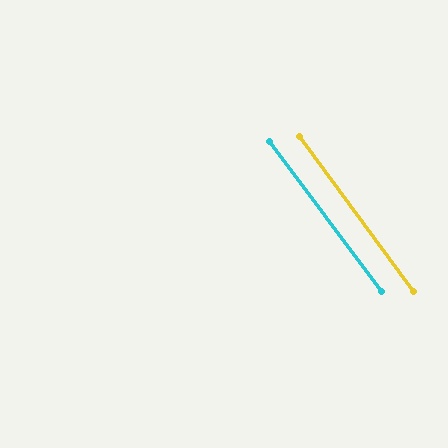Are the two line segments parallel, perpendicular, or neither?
Parallel — their directions differ by only 0.5°.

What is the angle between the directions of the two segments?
Approximately 1 degree.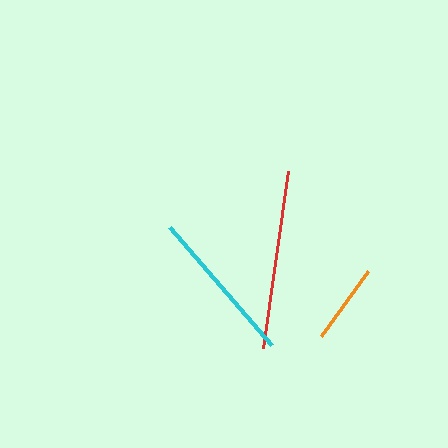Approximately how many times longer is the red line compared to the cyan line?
The red line is approximately 1.1 times the length of the cyan line.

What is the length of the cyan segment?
The cyan segment is approximately 156 pixels long.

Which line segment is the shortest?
The orange line is the shortest at approximately 81 pixels.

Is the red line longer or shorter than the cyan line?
The red line is longer than the cyan line.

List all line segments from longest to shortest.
From longest to shortest: red, cyan, orange.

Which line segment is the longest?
The red line is the longest at approximately 179 pixels.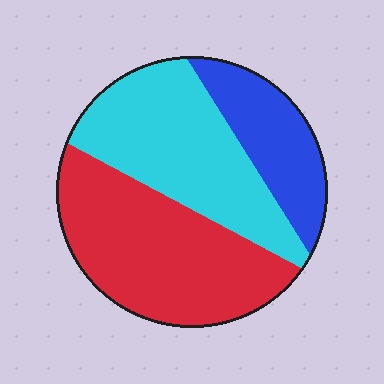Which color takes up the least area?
Blue, at roughly 20%.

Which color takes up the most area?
Red, at roughly 45%.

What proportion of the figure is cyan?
Cyan covers around 35% of the figure.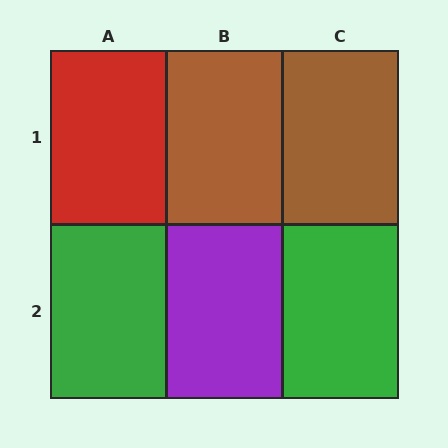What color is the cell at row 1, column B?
Brown.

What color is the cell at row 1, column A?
Red.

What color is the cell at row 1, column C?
Brown.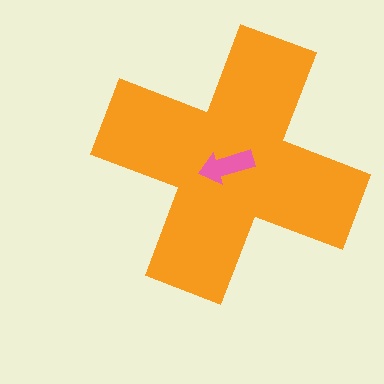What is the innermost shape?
The pink arrow.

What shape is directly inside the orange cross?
The pink arrow.